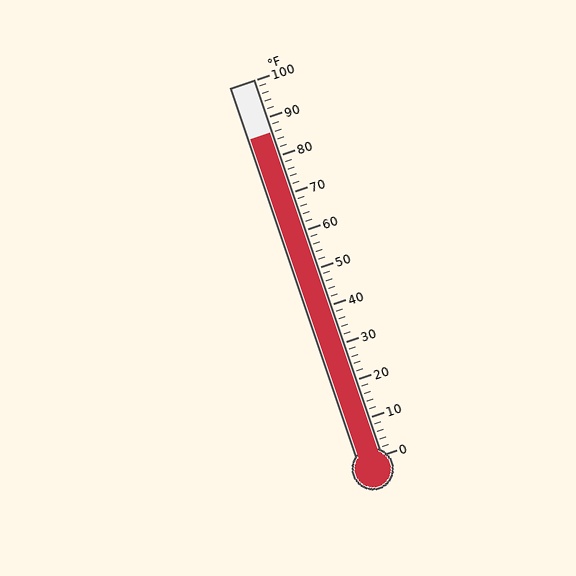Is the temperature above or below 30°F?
The temperature is above 30°F.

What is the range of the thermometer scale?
The thermometer scale ranges from 0°F to 100°F.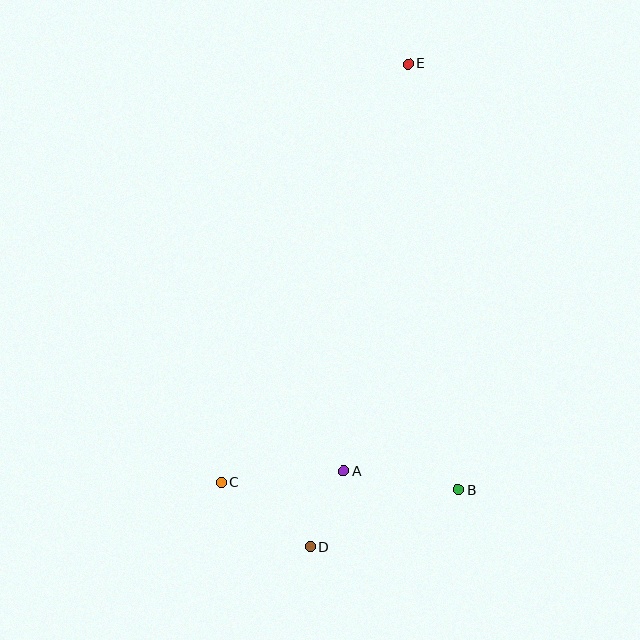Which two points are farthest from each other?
Points D and E are farthest from each other.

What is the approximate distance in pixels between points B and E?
The distance between B and E is approximately 429 pixels.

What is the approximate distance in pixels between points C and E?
The distance between C and E is approximately 459 pixels.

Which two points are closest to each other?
Points A and D are closest to each other.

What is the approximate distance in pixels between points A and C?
The distance between A and C is approximately 123 pixels.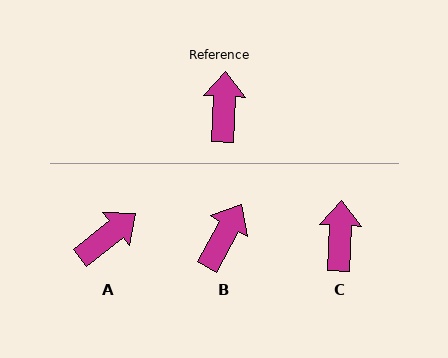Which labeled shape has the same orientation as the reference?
C.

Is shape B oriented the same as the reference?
No, it is off by about 26 degrees.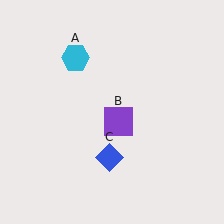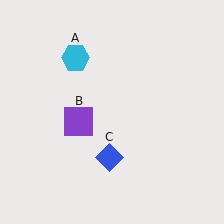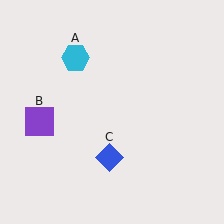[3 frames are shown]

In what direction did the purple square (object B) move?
The purple square (object B) moved left.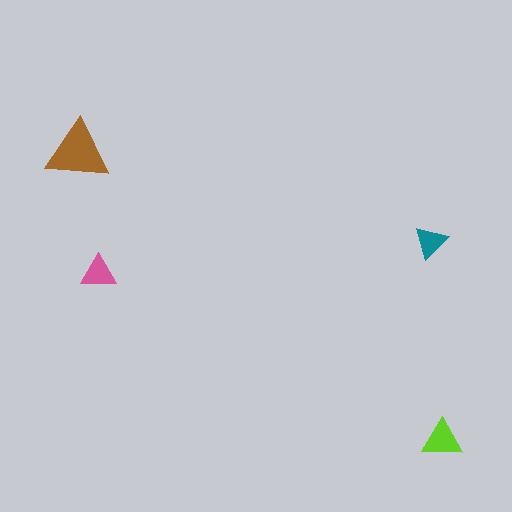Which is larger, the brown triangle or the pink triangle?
The brown one.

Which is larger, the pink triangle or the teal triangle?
The pink one.